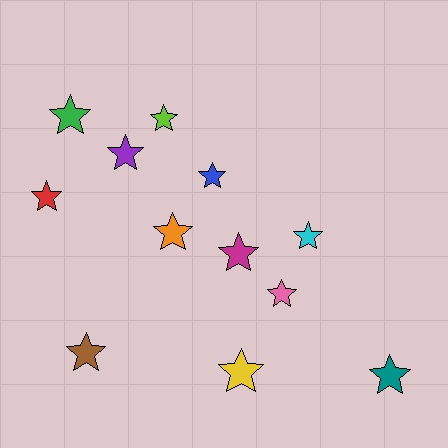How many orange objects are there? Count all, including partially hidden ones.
There is 1 orange object.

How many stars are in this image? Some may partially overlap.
There are 12 stars.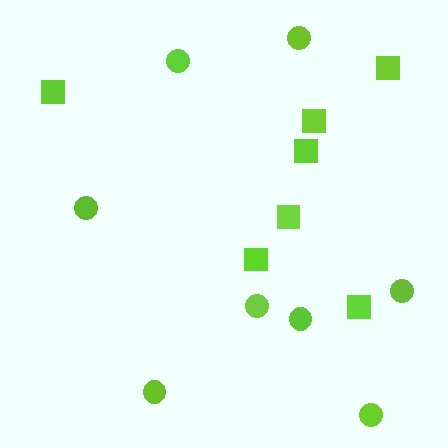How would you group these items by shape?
There are 2 groups: one group of squares (7) and one group of circles (8).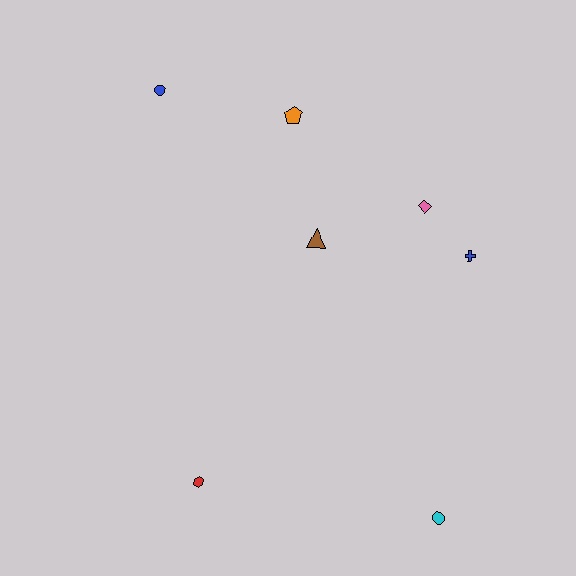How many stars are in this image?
There are no stars.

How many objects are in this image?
There are 7 objects.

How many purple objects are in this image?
There are no purple objects.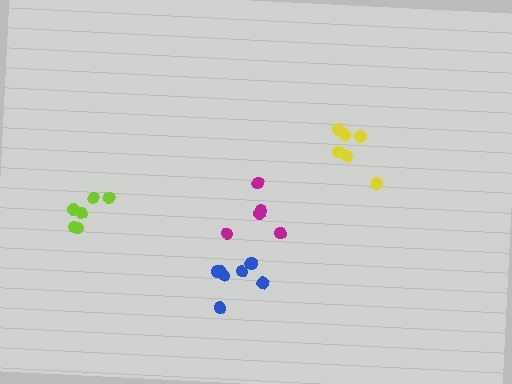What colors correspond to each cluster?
The clusters are colored: lime, blue, magenta, yellow.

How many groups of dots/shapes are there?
There are 4 groups.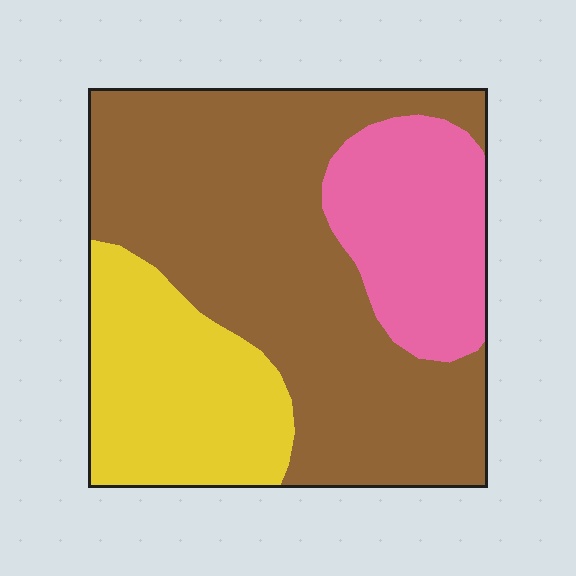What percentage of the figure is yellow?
Yellow covers 24% of the figure.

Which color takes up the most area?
Brown, at roughly 55%.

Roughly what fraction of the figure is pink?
Pink covers 20% of the figure.